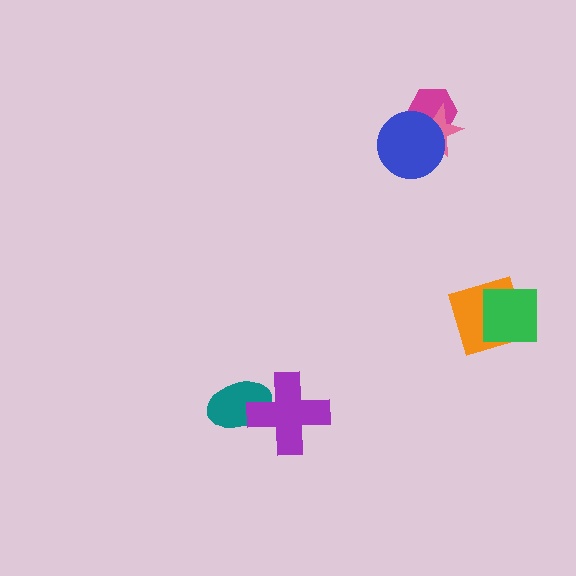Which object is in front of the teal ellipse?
The purple cross is in front of the teal ellipse.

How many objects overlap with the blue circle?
2 objects overlap with the blue circle.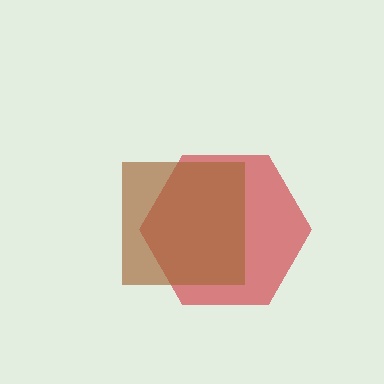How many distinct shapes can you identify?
There are 2 distinct shapes: a red hexagon, a brown square.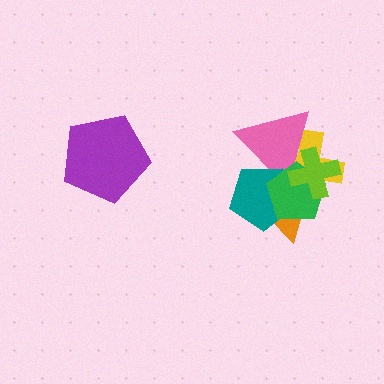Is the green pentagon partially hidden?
Yes, it is partially covered by another shape.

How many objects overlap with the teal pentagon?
4 objects overlap with the teal pentagon.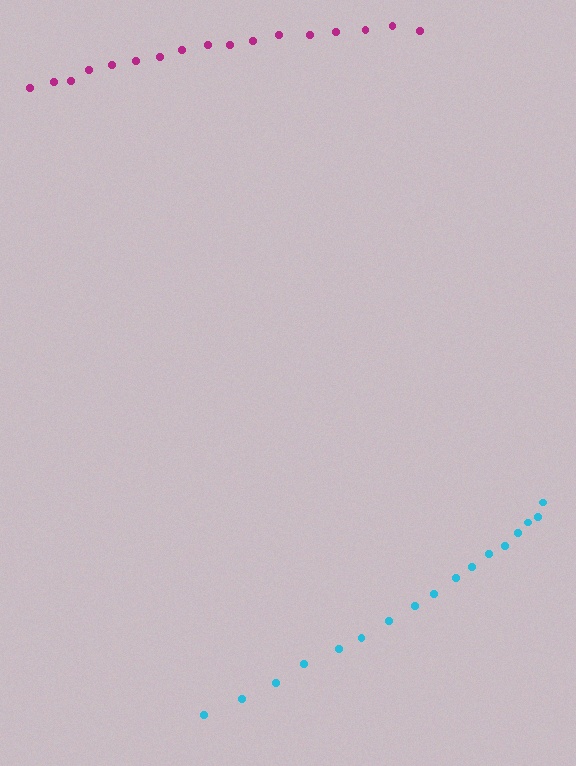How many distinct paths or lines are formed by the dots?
There are 2 distinct paths.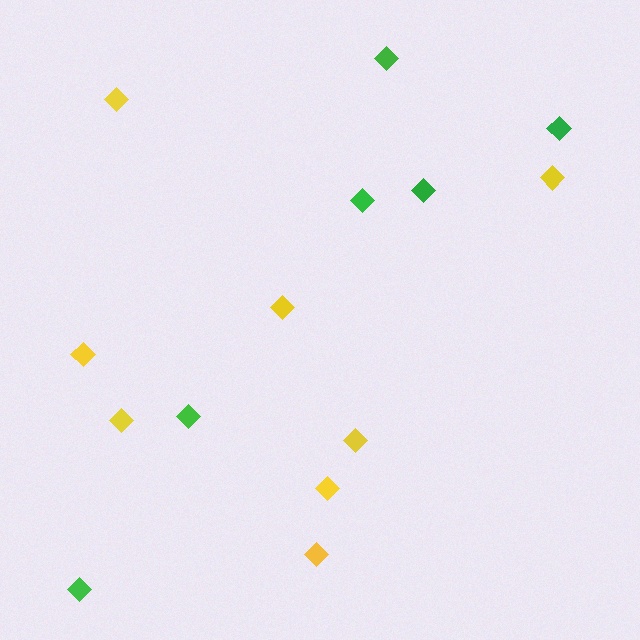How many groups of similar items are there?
There are 2 groups: one group of yellow diamonds (8) and one group of green diamonds (6).